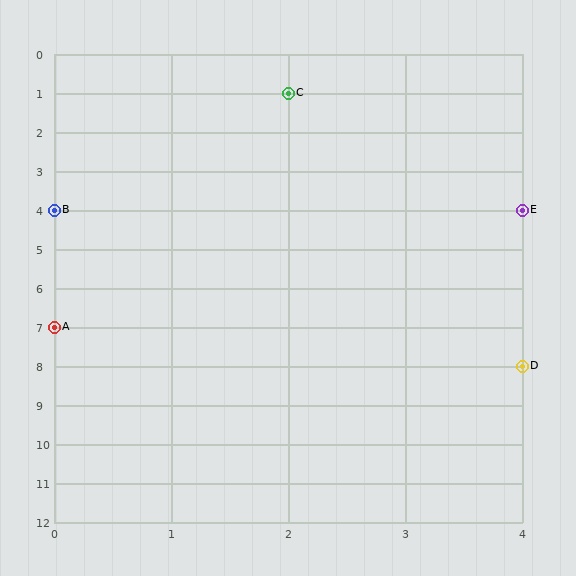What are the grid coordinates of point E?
Point E is at grid coordinates (4, 4).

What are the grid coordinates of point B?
Point B is at grid coordinates (0, 4).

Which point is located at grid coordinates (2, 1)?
Point C is at (2, 1).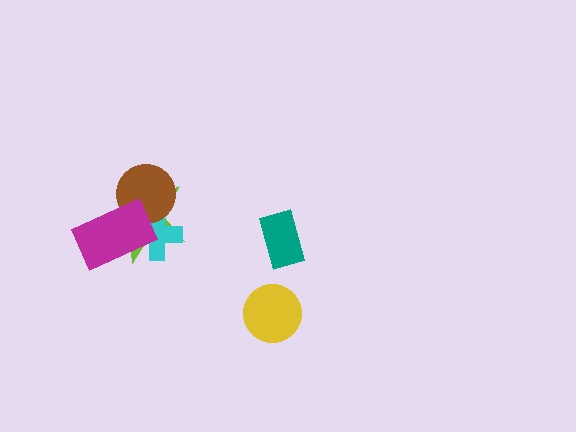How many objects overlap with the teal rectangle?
0 objects overlap with the teal rectangle.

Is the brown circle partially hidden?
Yes, it is partially covered by another shape.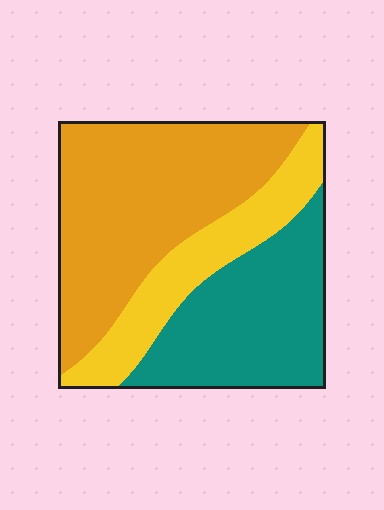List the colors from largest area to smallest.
From largest to smallest: orange, teal, yellow.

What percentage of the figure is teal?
Teal takes up between a quarter and a half of the figure.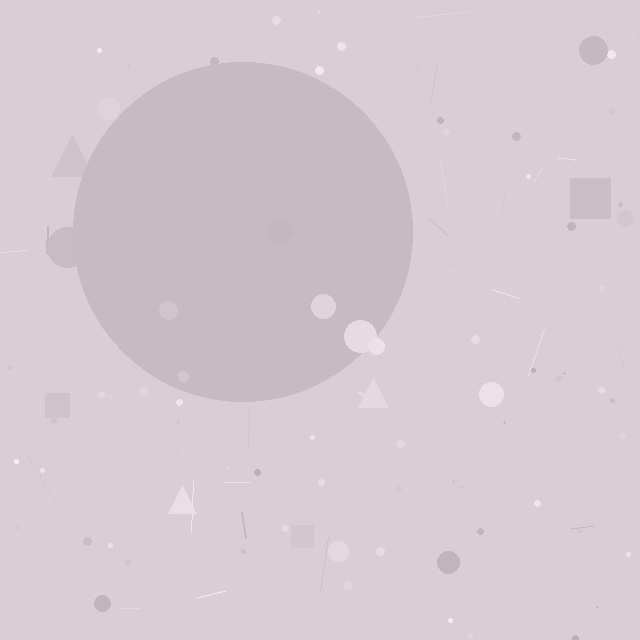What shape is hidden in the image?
A circle is hidden in the image.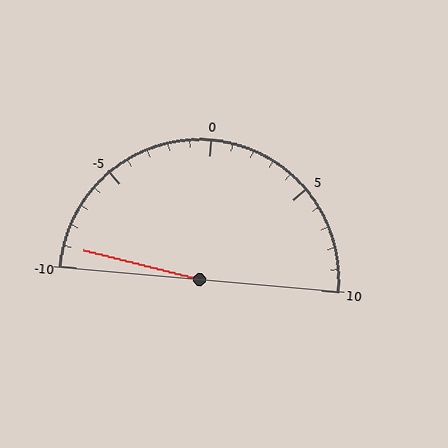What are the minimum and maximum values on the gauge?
The gauge ranges from -10 to 10.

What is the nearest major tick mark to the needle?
The nearest major tick mark is -10.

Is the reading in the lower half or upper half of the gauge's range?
The reading is in the lower half of the range (-10 to 10).